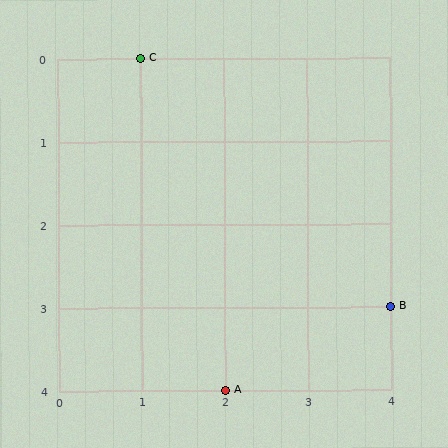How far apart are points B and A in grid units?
Points B and A are 2 columns and 1 row apart (about 2.2 grid units diagonally).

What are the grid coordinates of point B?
Point B is at grid coordinates (4, 3).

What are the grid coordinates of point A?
Point A is at grid coordinates (2, 4).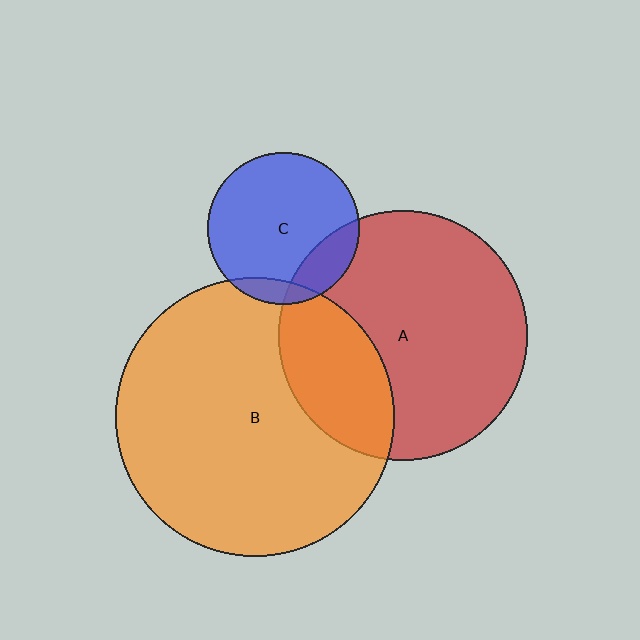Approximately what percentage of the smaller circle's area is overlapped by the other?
Approximately 10%.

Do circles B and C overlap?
Yes.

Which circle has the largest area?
Circle B (orange).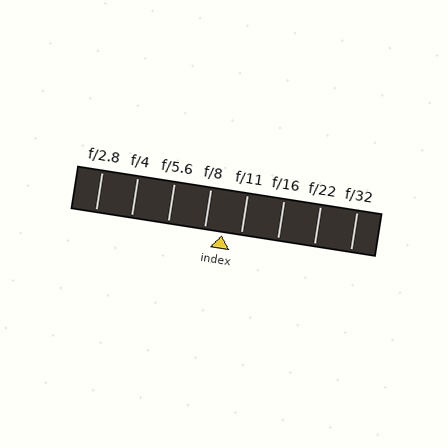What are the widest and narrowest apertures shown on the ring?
The widest aperture shown is f/2.8 and the narrowest is f/32.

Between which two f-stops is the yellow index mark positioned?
The index mark is between f/8 and f/11.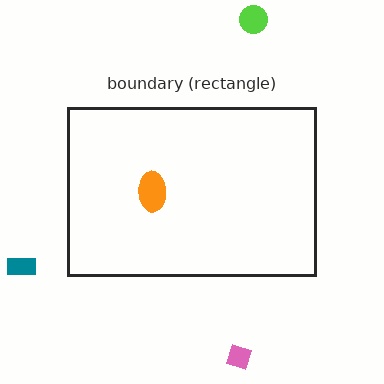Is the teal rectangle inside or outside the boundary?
Outside.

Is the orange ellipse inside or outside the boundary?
Inside.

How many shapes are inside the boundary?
1 inside, 3 outside.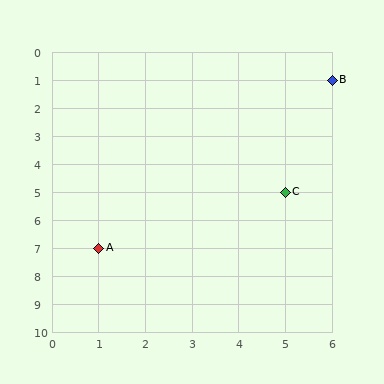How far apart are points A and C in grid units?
Points A and C are 4 columns and 2 rows apart (about 4.5 grid units diagonally).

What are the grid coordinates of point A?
Point A is at grid coordinates (1, 7).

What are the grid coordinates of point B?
Point B is at grid coordinates (6, 1).